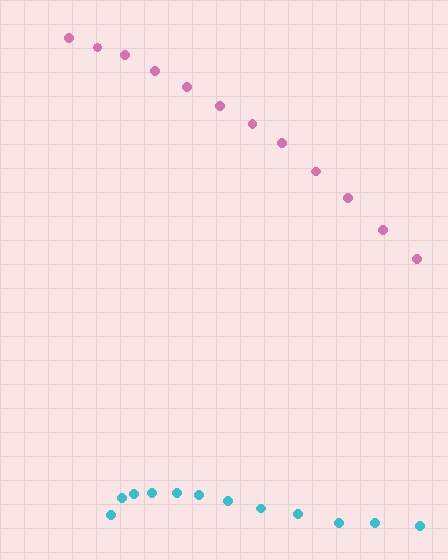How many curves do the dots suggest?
There are 2 distinct paths.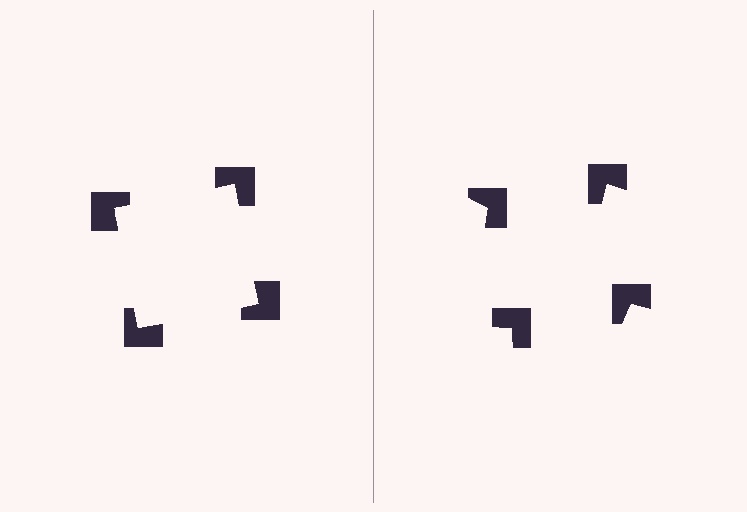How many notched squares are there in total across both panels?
8 — 4 on each side.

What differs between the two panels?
The notched squares are positioned identically on both sides; only the wedge orientations differ. On the left they align to a square; on the right they are misaligned.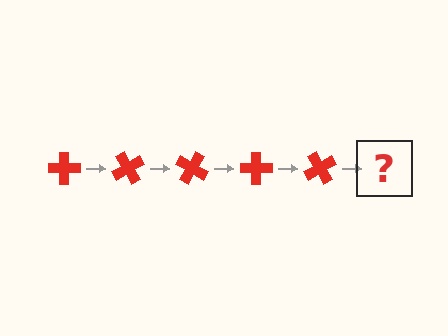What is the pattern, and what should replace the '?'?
The pattern is that the cross rotates 60 degrees each step. The '?' should be a red cross rotated 300 degrees.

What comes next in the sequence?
The next element should be a red cross rotated 300 degrees.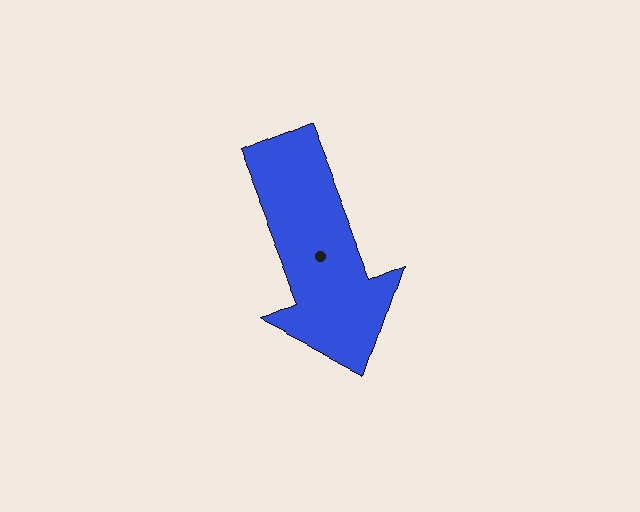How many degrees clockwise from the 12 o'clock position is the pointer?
Approximately 158 degrees.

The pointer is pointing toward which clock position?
Roughly 5 o'clock.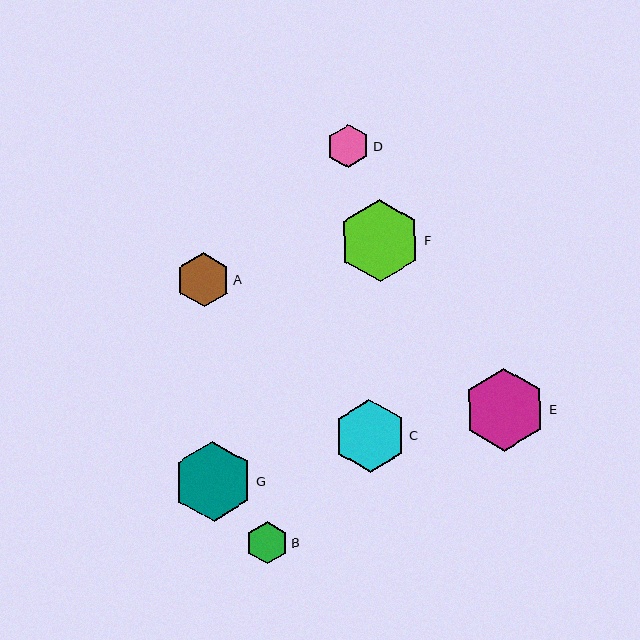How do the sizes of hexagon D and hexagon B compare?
Hexagon D and hexagon B are approximately the same size.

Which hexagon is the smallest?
Hexagon B is the smallest with a size of approximately 42 pixels.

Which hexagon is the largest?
Hexagon E is the largest with a size of approximately 83 pixels.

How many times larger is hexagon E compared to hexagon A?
Hexagon E is approximately 1.5 times the size of hexagon A.